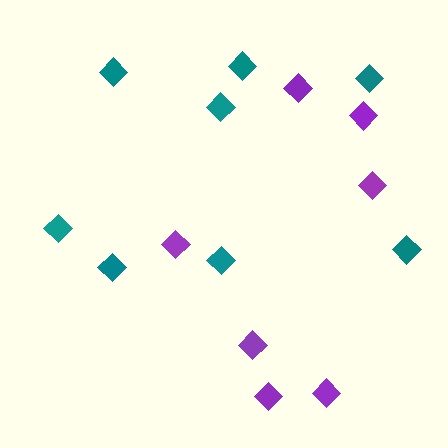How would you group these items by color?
There are 2 groups: one group of teal diamonds (8) and one group of purple diamonds (7).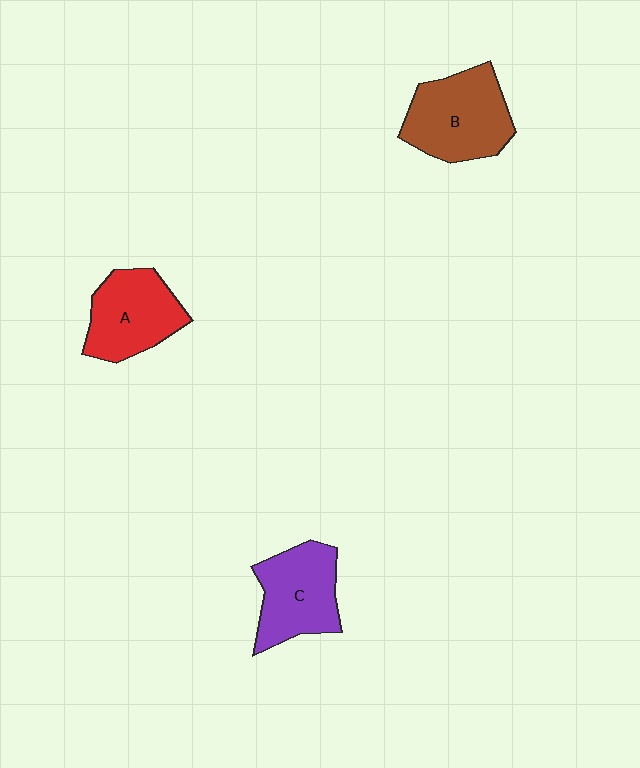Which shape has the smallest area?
Shape A (red).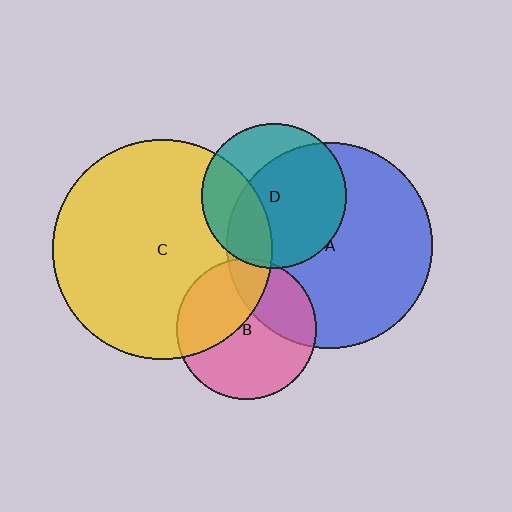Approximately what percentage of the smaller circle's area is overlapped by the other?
Approximately 40%.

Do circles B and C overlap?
Yes.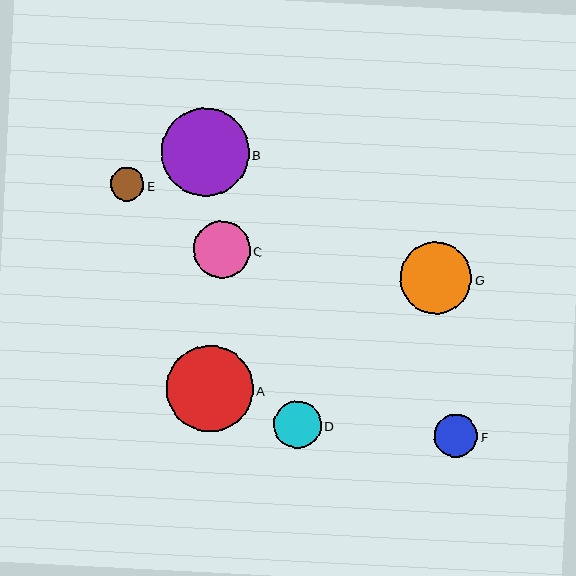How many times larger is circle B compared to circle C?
Circle B is approximately 1.5 times the size of circle C.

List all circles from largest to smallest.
From largest to smallest: B, A, G, C, D, F, E.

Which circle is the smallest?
Circle E is the smallest with a size of approximately 34 pixels.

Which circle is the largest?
Circle B is the largest with a size of approximately 88 pixels.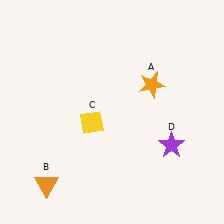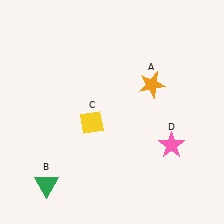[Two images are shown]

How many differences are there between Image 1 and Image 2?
There are 2 differences between the two images.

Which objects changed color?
B changed from orange to green. D changed from purple to pink.